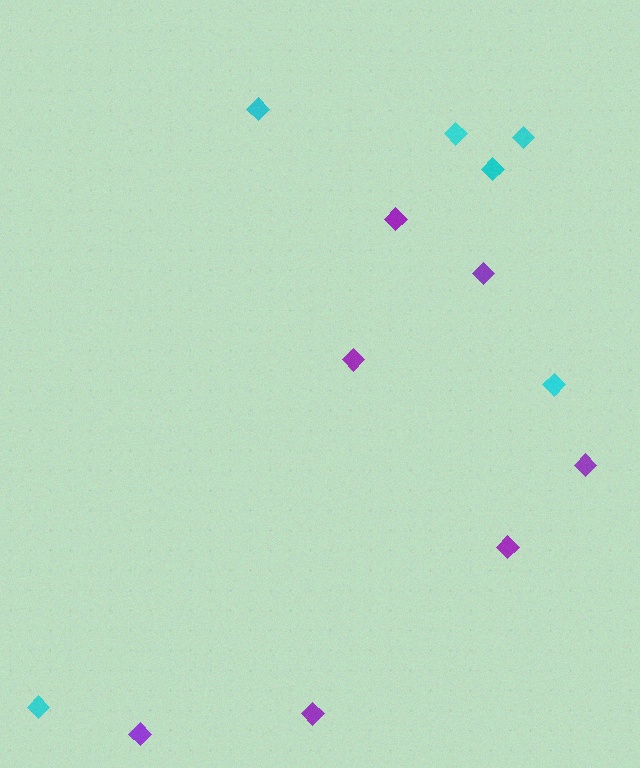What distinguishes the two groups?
There are 2 groups: one group of purple diamonds (7) and one group of cyan diamonds (6).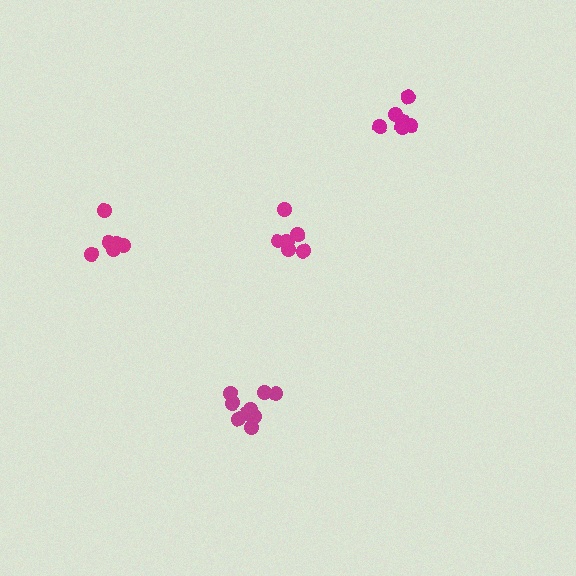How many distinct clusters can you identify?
There are 4 distinct clusters.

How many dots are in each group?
Group 1: 6 dots, Group 2: 6 dots, Group 3: 6 dots, Group 4: 9 dots (27 total).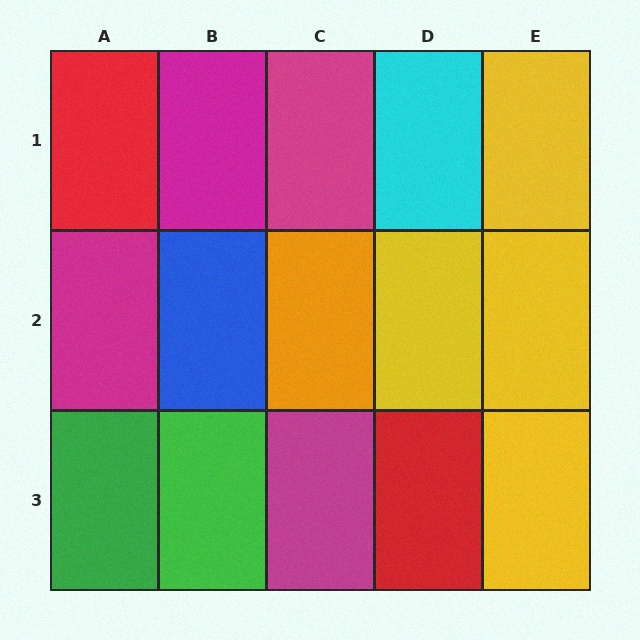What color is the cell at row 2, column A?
Magenta.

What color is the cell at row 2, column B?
Blue.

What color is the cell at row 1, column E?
Yellow.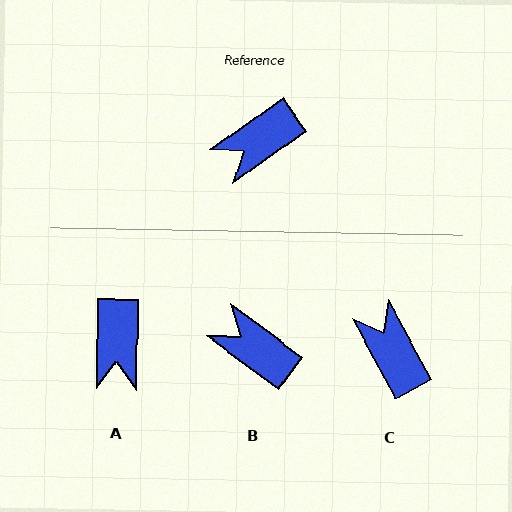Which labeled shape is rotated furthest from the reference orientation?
C, about 97 degrees away.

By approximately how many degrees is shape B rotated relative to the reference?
Approximately 72 degrees clockwise.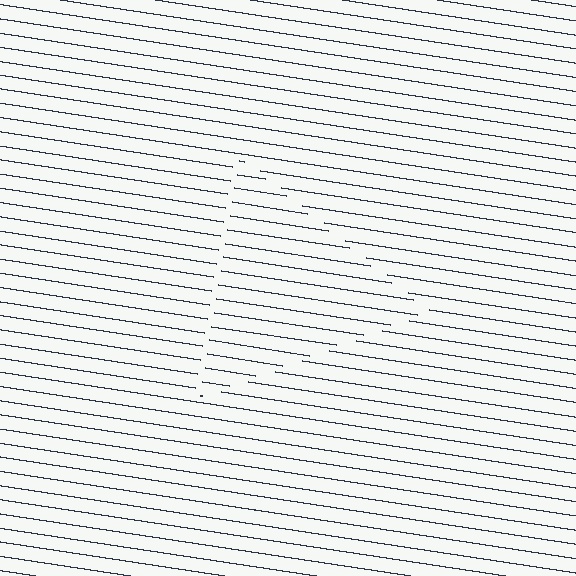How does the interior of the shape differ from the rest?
The interior of the shape contains the same grating, shifted by half a period — the contour is defined by the phase discontinuity where line-ends from the inner and outer gratings abut.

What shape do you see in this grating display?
An illusory triangle. The interior of the shape contains the same grating, shifted by half a period — the contour is defined by the phase discontinuity where line-ends from the inner and outer gratings abut.